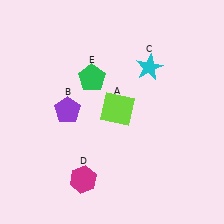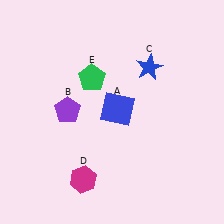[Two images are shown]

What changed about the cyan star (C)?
In Image 1, C is cyan. In Image 2, it changed to blue.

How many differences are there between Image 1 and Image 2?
There are 2 differences between the two images.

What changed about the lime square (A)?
In Image 1, A is lime. In Image 2, it changed to blue.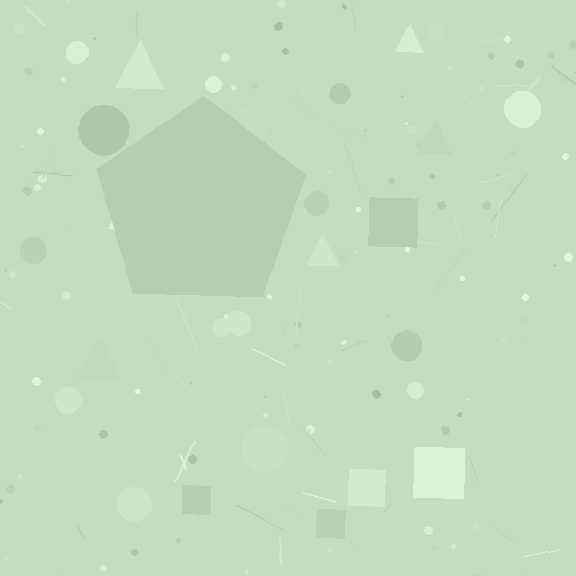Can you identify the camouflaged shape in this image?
The camouflaged shape is a pentagon.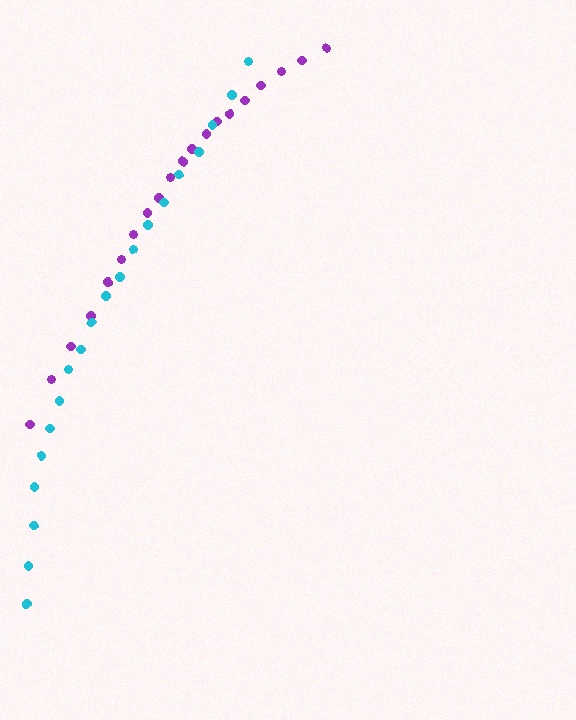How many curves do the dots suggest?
There are 2 distinct paths.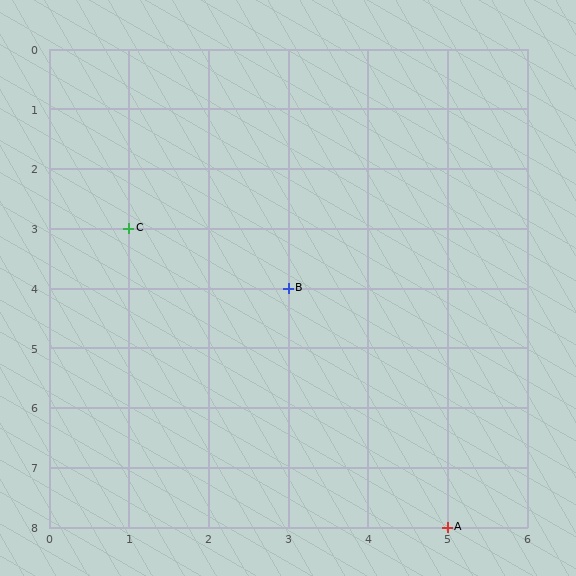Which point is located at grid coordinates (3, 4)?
Point B is at (3, 4).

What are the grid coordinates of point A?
Point A is at grid coordinates (5, 8).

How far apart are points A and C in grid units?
Points A and C are 4 columns and 5 rows apart (about 6.4 grid units diagonally).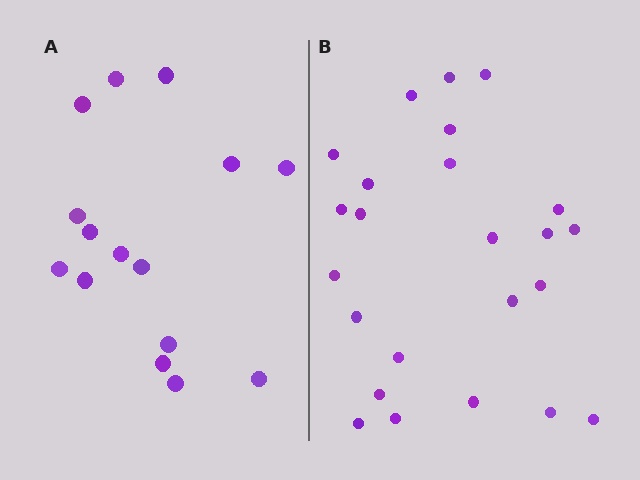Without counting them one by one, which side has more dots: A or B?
Region B (the right region) has more dots.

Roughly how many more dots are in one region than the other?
Region B has roughly 8 or so more dots than region A.